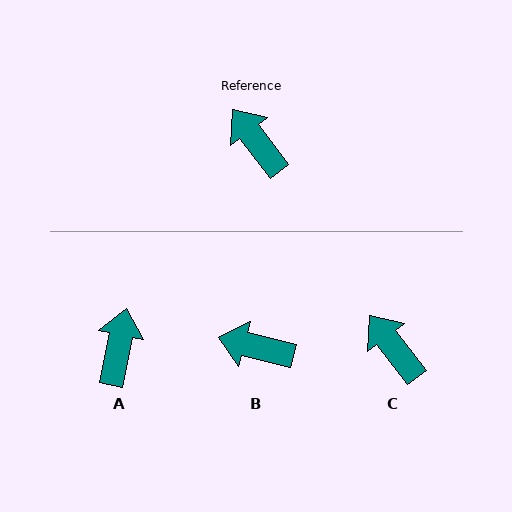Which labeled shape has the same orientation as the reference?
C.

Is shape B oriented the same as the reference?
No, it is off by about 38 degrees.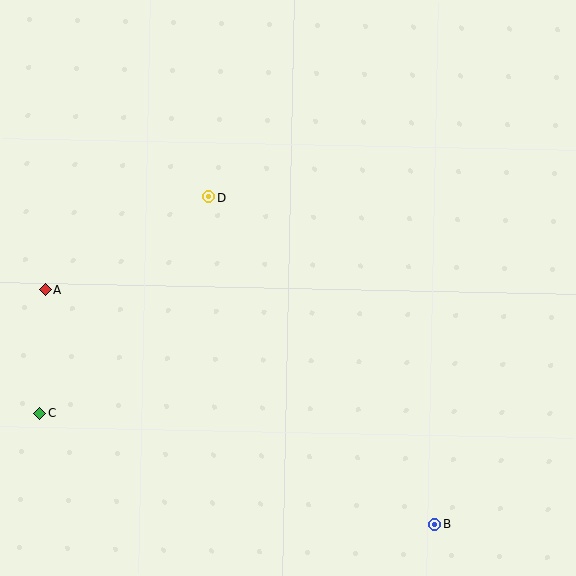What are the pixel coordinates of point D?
Point D is at (209, 197).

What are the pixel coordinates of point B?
Point B is at (435, 524).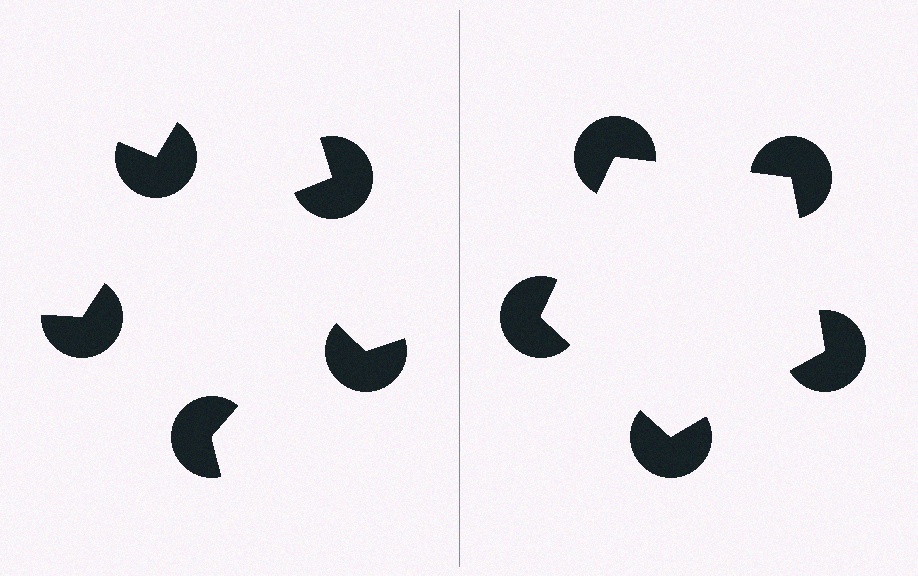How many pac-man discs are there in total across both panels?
10 — 5 on each side.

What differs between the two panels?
The pac-man discs are positioned identically on both sides; only the wedge orientations differ. On the right they align to a pentagon; on the left they are misaligned.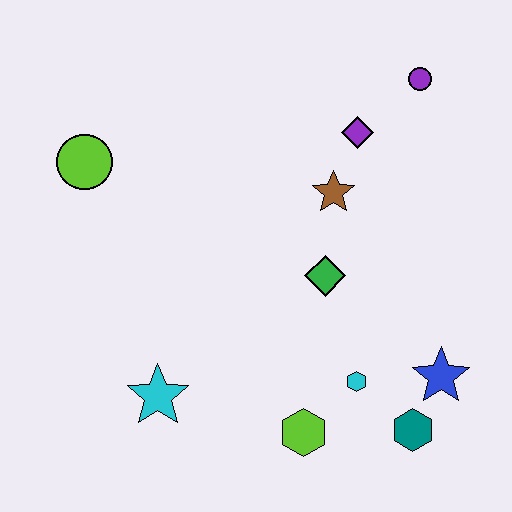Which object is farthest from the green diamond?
The lime circle is farthest from the green diamond.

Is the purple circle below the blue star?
No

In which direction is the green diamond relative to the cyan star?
The green diamond is to the right of the cyan star.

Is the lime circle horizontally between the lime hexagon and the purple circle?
No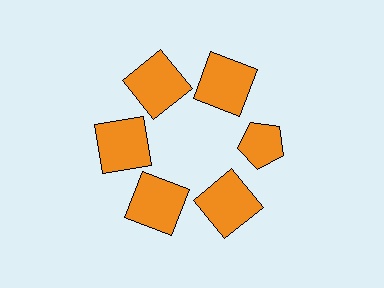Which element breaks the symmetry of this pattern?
The orange pentagon at roughly the 3 o'clock position breaks the symmetry. All other shapes are orange squares.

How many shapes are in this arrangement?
There are 6 shapes arranged in a ring pattern.